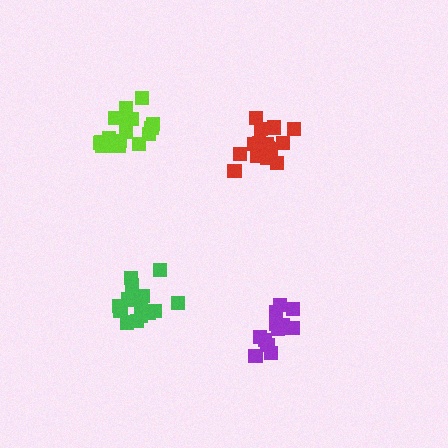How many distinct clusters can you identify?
There are 4 distinct clusters.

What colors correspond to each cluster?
The clusters are colored: purple, green, lime, red.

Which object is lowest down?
The purple cluster is bottommost.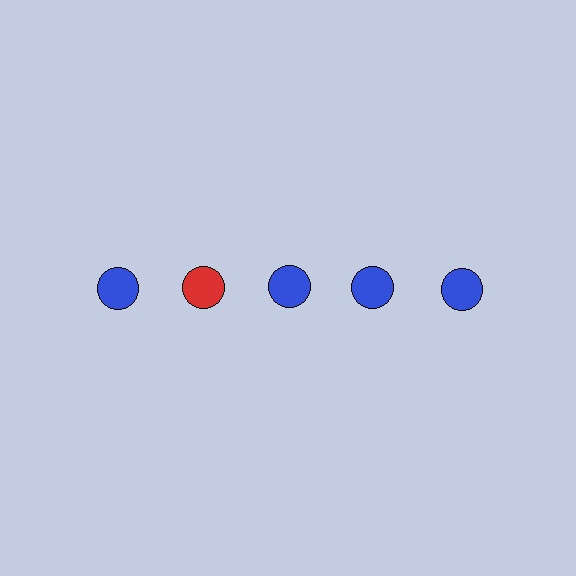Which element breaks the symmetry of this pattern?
The red circle in the top row, second from left column breaks the symmetry. All other shapes are blue circles.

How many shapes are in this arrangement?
There are 5 shapes arranged in a grid pattern.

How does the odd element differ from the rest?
It has a different color: red instead of blue.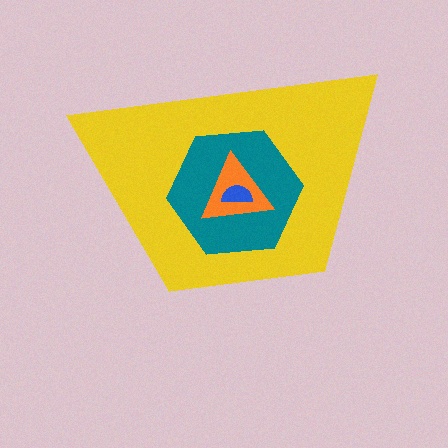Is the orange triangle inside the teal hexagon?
Yes.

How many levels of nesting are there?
4.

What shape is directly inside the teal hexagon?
The orange triangle.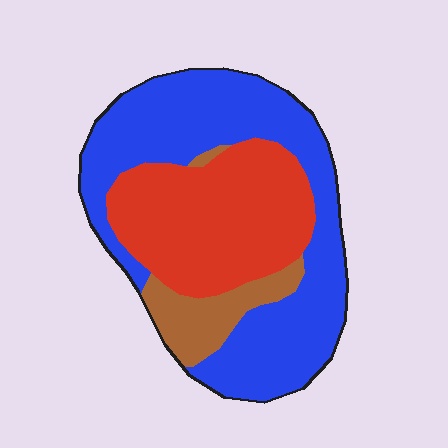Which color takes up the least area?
Brown, at roughly 10%.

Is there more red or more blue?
Blue.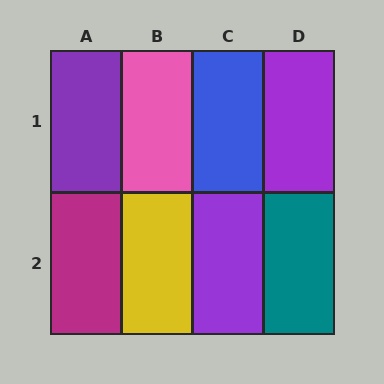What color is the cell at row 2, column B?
Yellow.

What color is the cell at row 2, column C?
Purple.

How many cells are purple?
3 cells are purple.